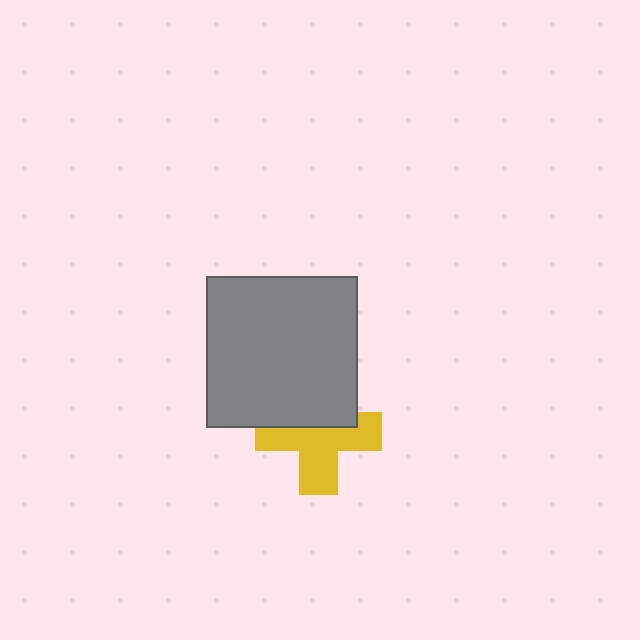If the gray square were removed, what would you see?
You would see the complete yellow cross.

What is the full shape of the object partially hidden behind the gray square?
The partially hidden object is a yellow cross.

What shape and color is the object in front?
The object in front is a gray square.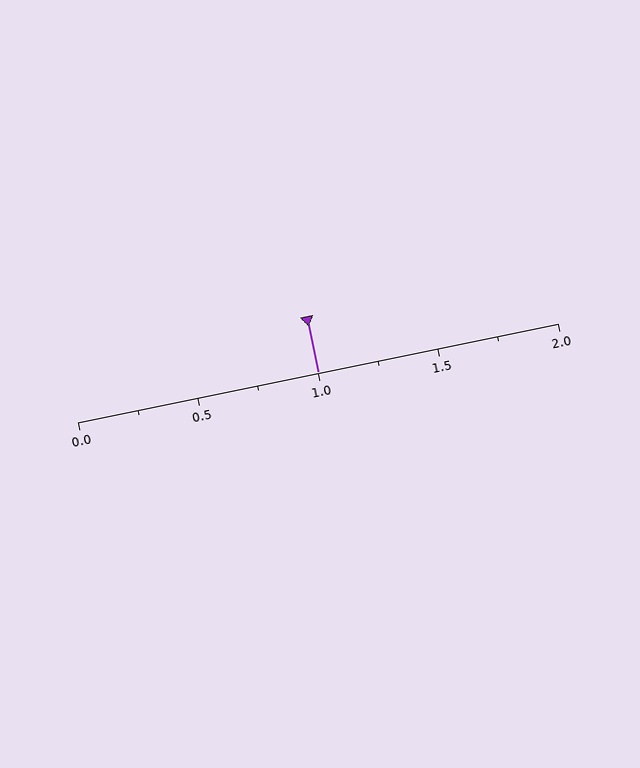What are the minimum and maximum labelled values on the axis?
The axis runs from 0.0 to 2.0.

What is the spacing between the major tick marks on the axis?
The major ticks are spaced 0.5 apart.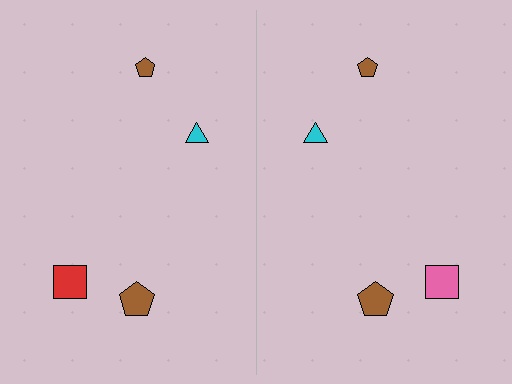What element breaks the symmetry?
The pink square on the right side breaks the symmetry — its mirror counterpart is red.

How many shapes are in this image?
There are 8 shapes in this image.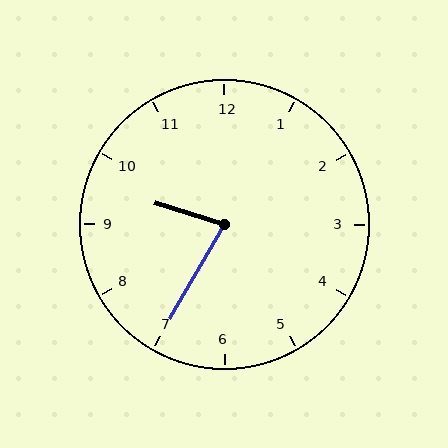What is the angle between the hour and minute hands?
Approximately 78 degrees.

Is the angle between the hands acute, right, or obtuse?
It is acute.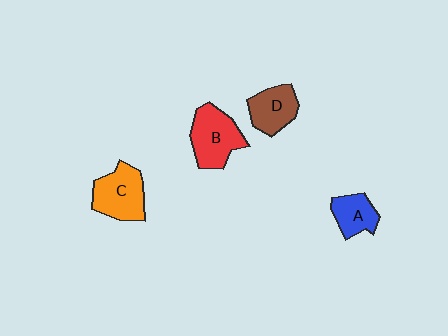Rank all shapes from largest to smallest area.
From largest to smallest: B (red), C (orange), D (brown), A (blue).